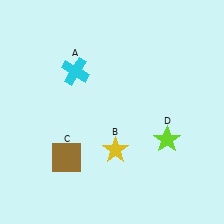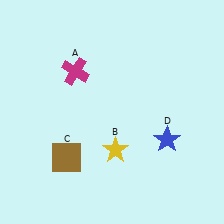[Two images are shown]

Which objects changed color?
A changed from cyan to magenta. D changed from lime to blue.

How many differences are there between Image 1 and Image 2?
There are 2 differences between the two images.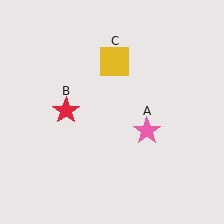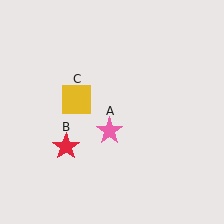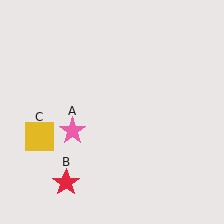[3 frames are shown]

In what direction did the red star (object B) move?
The red star (object B) moved down.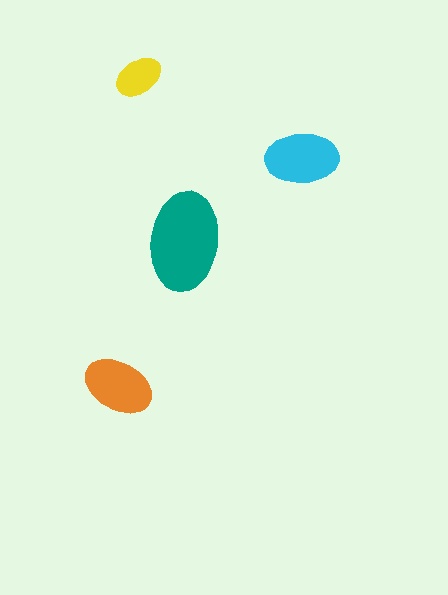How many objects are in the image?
There are 4 objects in the image.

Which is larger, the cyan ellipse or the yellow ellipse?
The cyan one.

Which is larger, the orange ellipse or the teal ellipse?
The teal one.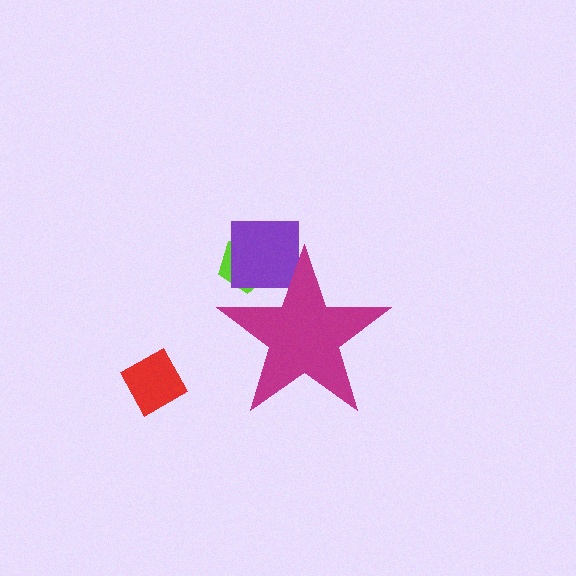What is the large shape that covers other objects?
A magenta star.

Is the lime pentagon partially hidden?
Yes, the lime pentagon is partially hidden behind the magenta star.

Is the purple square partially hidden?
Yes, the purple square is partially hidden behind the magenta star.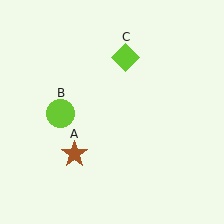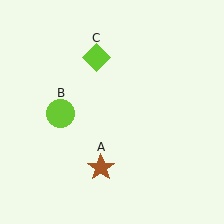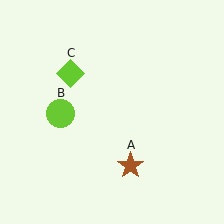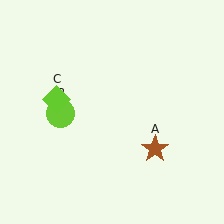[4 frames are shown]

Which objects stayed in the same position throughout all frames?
Lime circle (object B) remained stationary.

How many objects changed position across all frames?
2 objects changed position: brown star (object A), lime diamond (object C).